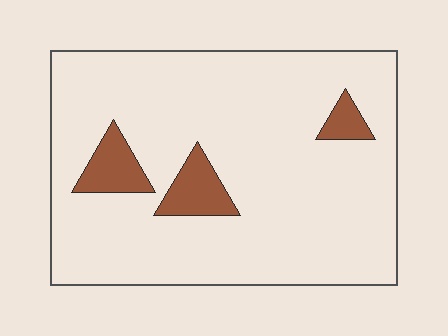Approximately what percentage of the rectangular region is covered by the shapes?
Approximately 10%.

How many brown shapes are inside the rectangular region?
3.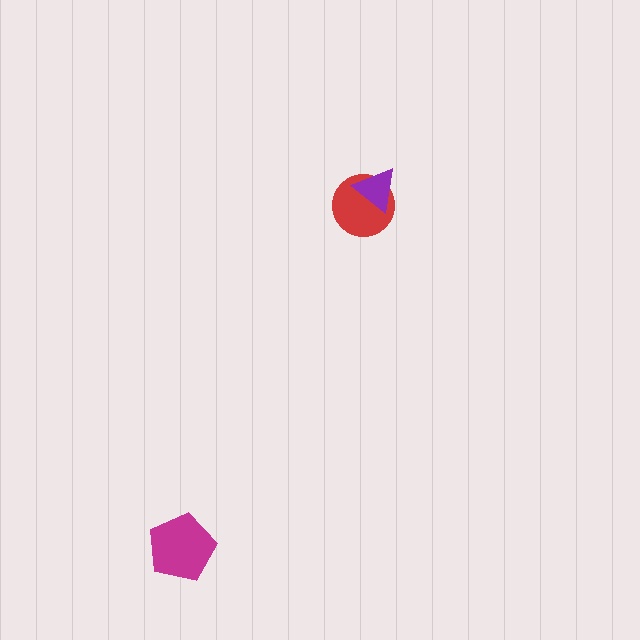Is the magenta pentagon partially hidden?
No, no other shape covers it.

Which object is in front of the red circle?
The purple triangle is in front of the red circle.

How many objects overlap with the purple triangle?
1 object overlaps with the purple triangle.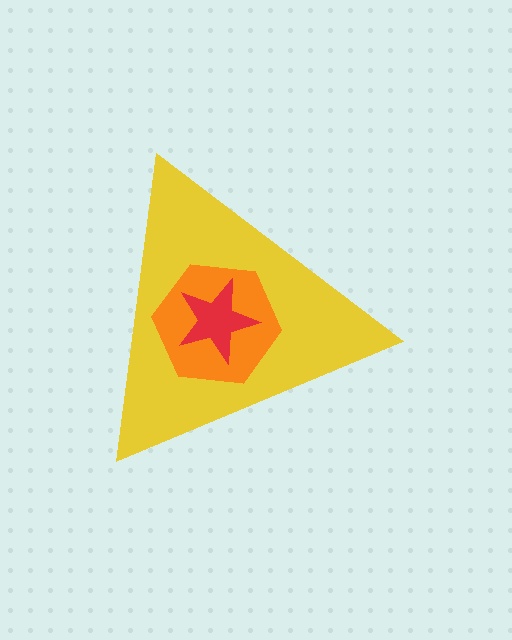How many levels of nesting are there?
3.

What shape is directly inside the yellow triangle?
The orange hexagon.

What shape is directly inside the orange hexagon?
The red star.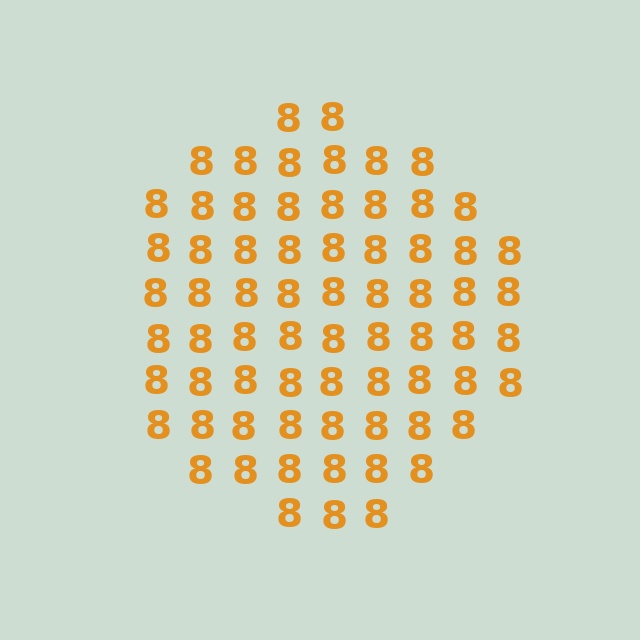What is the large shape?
The large shape is a circle.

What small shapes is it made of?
It is made of small digit 8's.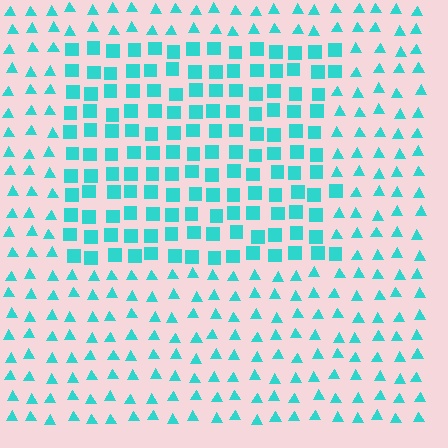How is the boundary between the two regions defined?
The boundary is defined by a change in element shape: squares inside vs. triangles outside. All elements share the same color and spacing.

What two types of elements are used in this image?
The image uses squares inside the rectangle region and triangles outside it.